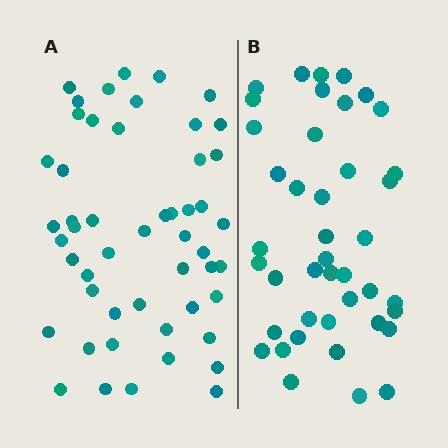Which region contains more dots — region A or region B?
Region A (the left region) has more dots.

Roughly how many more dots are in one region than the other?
Region A has roughly 8 or so more dots than region B.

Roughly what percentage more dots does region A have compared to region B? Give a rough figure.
About 20% more.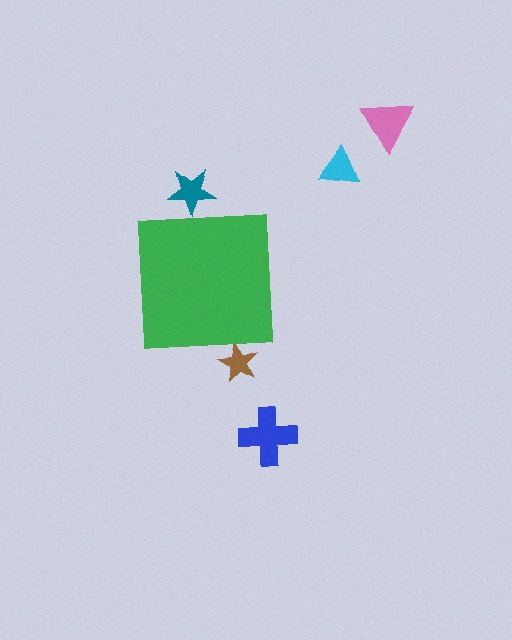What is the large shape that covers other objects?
A green square.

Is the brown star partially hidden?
Yes, the brown star is partially hidden behind the green square.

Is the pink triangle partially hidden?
No, the pink triangle is fully visible.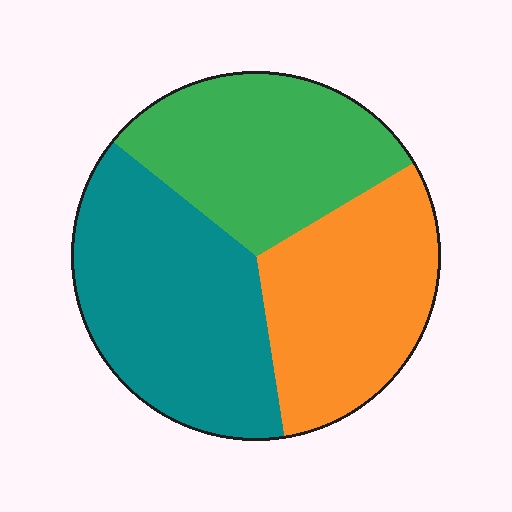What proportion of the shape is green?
Green takes up about one third (1/3) of the shape.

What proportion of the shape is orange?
Orange covers roughly 30% of the shape.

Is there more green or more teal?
Teal.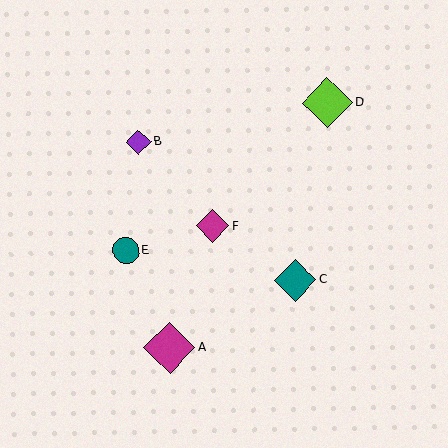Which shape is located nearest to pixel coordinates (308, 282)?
The teal diamond (labeled C) at (295, 280) is nearest to that location.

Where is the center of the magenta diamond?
The center of the magenta diamond is at (170, 348).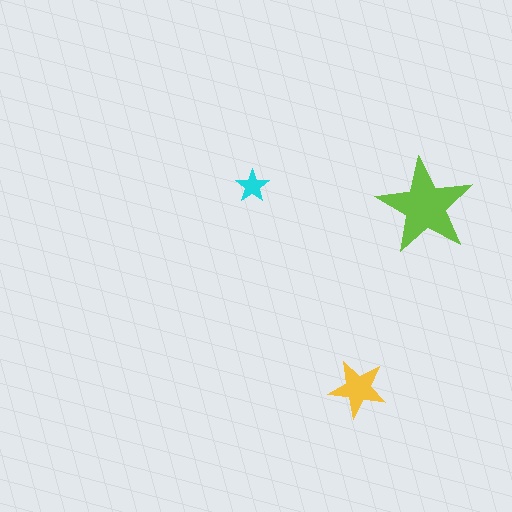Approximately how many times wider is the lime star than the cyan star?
About 3 times wider.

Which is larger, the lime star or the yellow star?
The lime one.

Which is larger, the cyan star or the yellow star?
The yellow one.